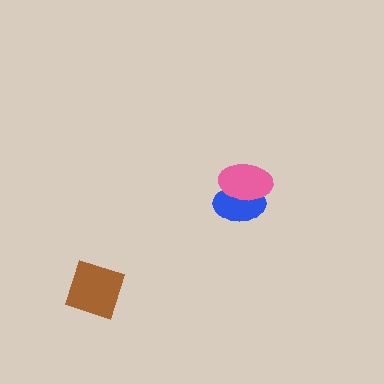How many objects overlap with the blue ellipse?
1 object overlaps with the blue ellipse.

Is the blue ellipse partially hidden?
Yes, it is partially covered by another shape.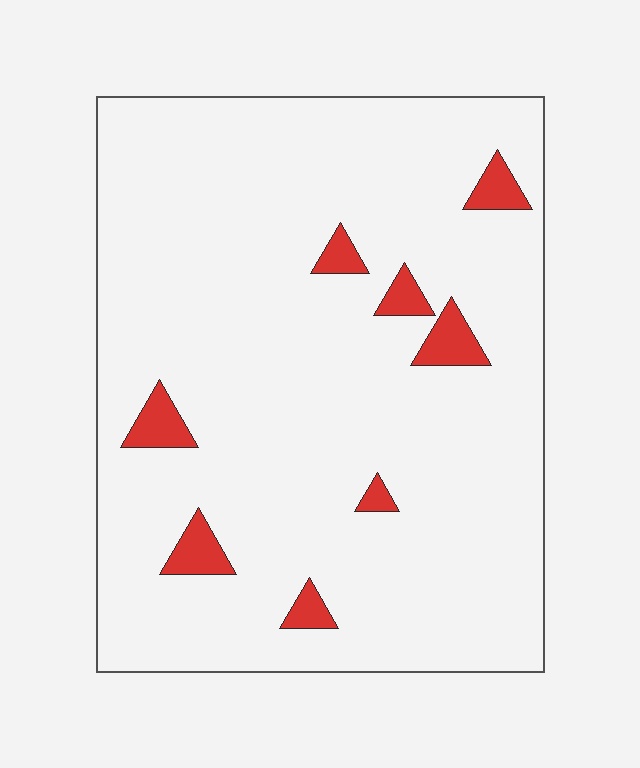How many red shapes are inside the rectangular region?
8.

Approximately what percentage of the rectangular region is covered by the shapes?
Approximately 5%.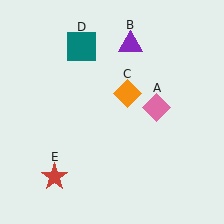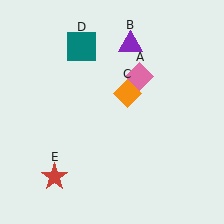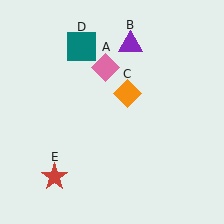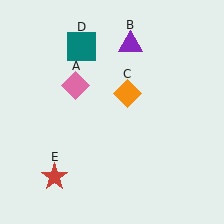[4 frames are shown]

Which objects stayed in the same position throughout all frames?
Purple triangle (object B) and orange diamond (object C) and teal square (object D) and red star (object E) remained stationary.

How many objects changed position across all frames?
1 object changed position: pink diamond (object A).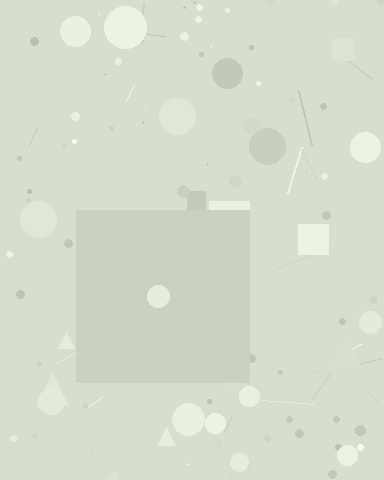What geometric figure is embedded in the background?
A square is embedded in the background.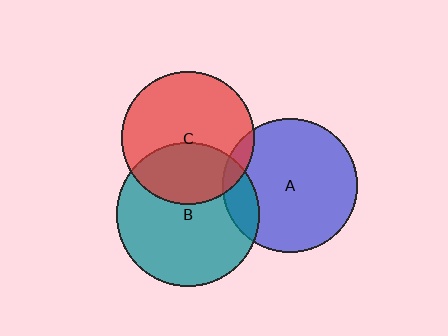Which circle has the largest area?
Circle B (teal).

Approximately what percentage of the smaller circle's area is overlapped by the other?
Approximately 5%.